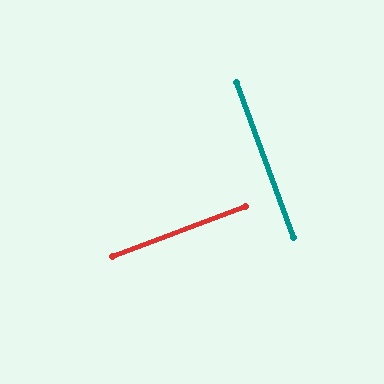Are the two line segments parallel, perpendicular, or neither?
Perpendicular — they meet at approximately 90°.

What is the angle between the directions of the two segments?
Approximately 90 degrees.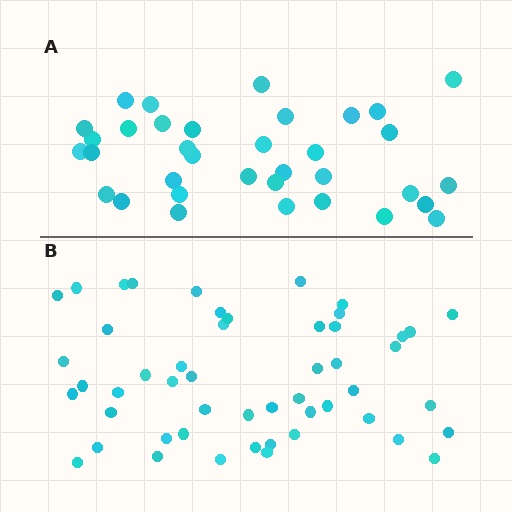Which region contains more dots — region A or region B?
Region B (the bottom region) has more dots.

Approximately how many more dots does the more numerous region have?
Region B has approximately 15 more dots than region A.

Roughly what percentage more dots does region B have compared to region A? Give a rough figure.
About 45% more.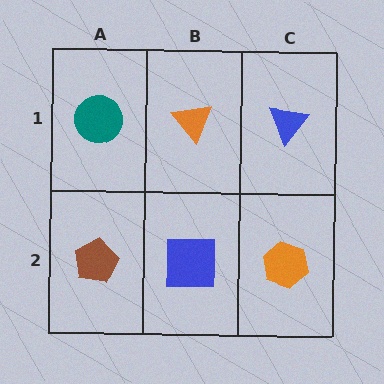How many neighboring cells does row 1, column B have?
3.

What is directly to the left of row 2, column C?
A blue square.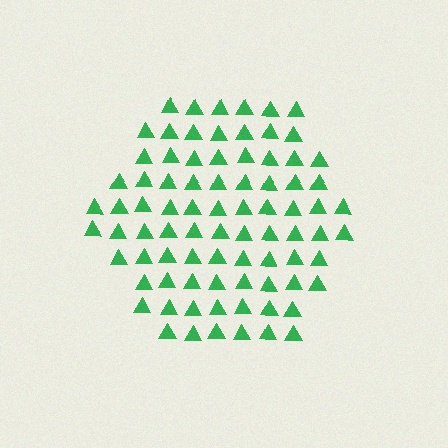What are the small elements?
The small elements are triangles.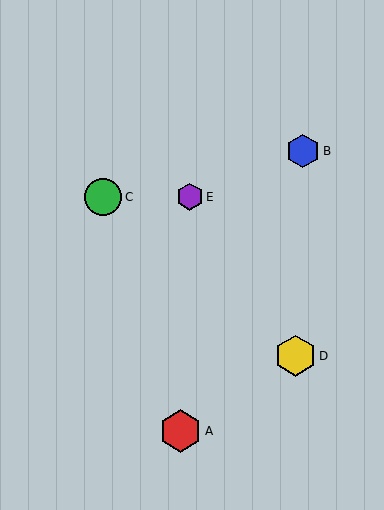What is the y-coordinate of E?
Object E is at y≈197.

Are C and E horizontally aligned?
Yes, both are at y≈197.